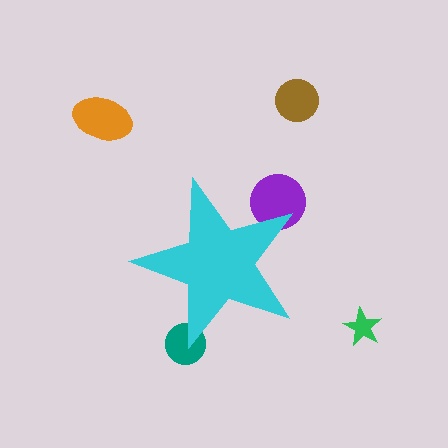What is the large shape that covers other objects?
A cyan star.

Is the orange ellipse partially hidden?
No, the orange ellipse is fully visible.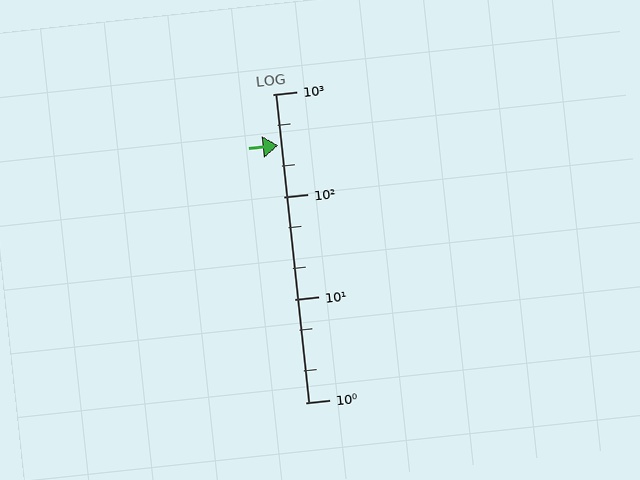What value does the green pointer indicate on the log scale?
The pointer indicates approximately 320.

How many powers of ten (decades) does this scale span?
The scale spans 3 decades, from 1 to 1000.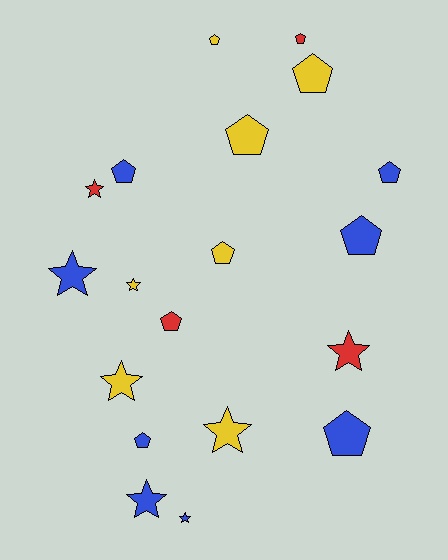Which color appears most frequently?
Blue, with 8 objects.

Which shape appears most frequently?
Pentagon, with 11 objects.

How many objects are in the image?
There are 19 objects.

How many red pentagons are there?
There are 2 red pentagons.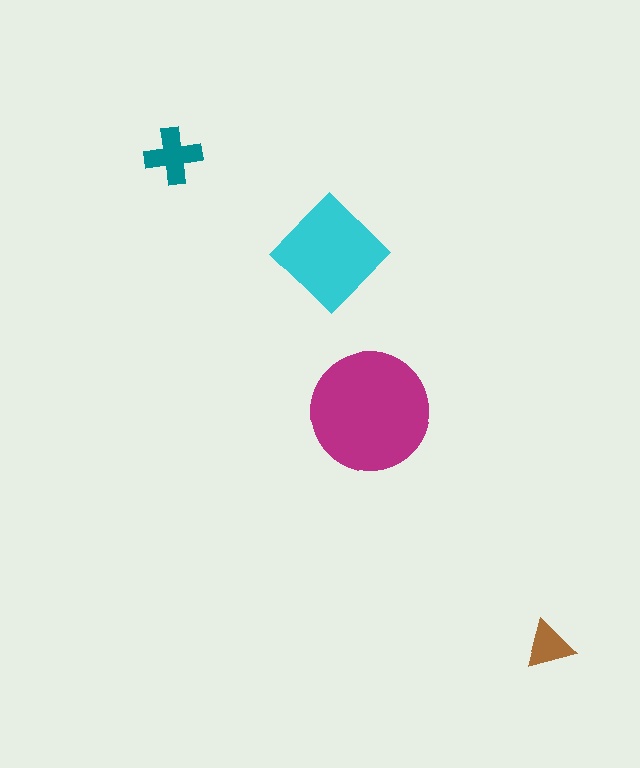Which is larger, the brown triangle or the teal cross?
The teal cross.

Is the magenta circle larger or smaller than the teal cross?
Larger.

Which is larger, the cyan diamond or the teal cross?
The cyan diamond.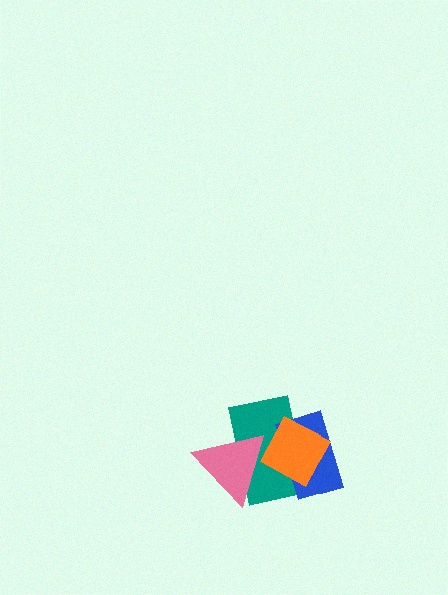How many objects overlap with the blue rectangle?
2 objects overlap with the blue rectangle.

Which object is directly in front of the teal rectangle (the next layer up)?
The blue rectangle is directly in front of the teal rectangle.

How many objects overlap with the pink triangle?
1 object overlaps with the pink triangle.